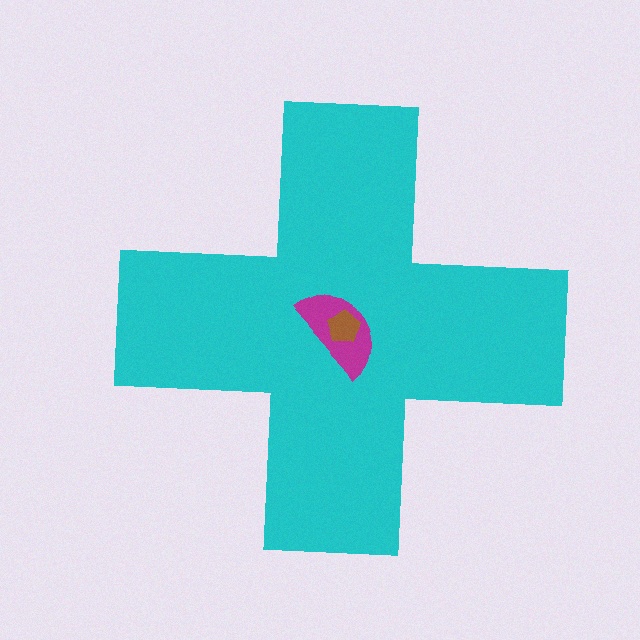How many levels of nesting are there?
3.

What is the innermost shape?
The brown pentagon.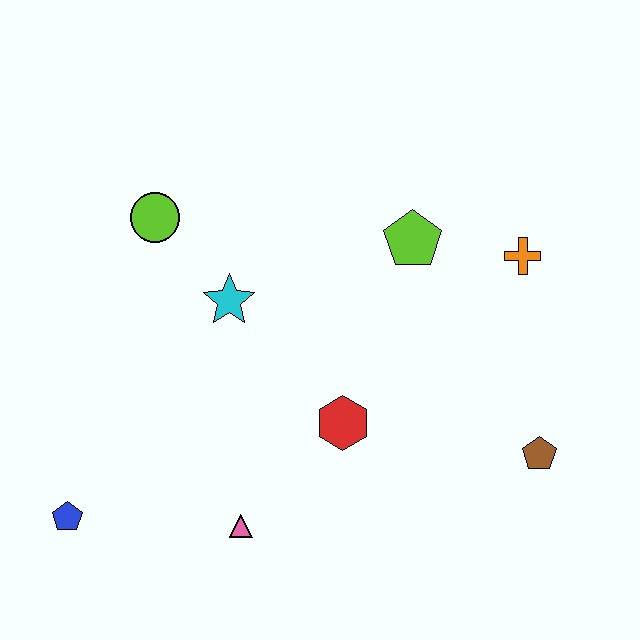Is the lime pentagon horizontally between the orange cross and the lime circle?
Yes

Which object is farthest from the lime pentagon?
The blue pentagon is farthest from the lime pentagon.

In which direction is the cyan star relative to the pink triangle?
The cyan star is above the pink triangle.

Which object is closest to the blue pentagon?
The pink triangle is closest to the blue pentagon.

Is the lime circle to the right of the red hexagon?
No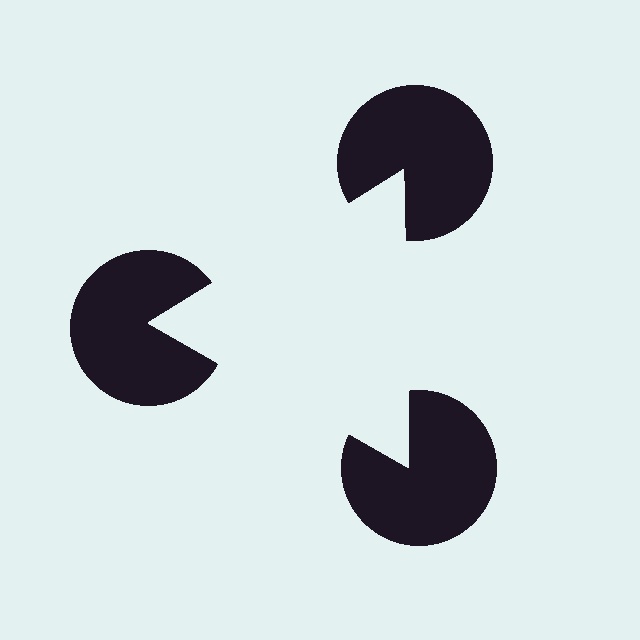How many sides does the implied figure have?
3 sides.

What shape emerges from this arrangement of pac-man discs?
An illusory triangle — its edges are inferred from the aligned wedge cuts in the pac-man discs, not physically drawn.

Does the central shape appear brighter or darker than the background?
It typically appears slightly brighter than the background, even though no actual brightness change is drawn.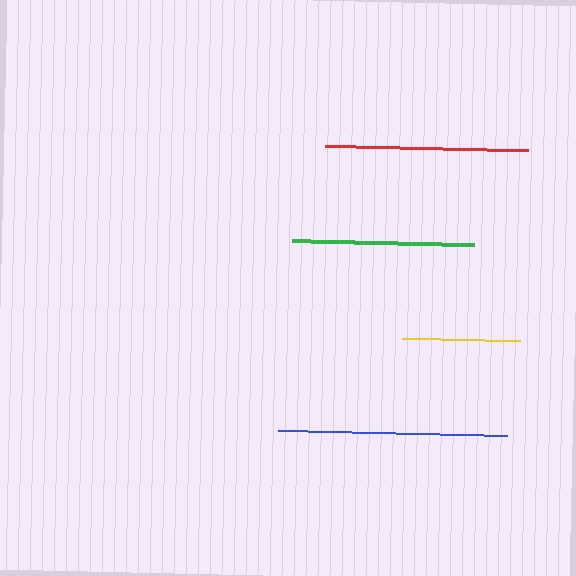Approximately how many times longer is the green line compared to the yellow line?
The green line is approximately 1.6 times the length of the yellow line.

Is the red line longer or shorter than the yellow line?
The red line is longer than the yellow line.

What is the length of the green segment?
The green segment is approximately 182 pixels long.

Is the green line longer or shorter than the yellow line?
The green line is longer than the yellow line.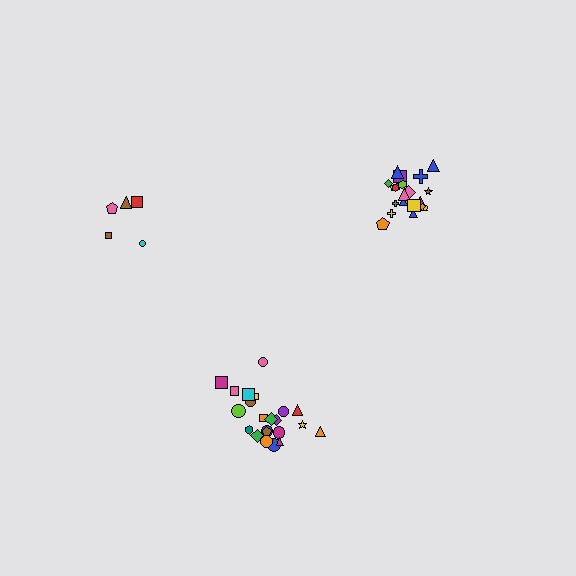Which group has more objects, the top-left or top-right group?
The top-right group.